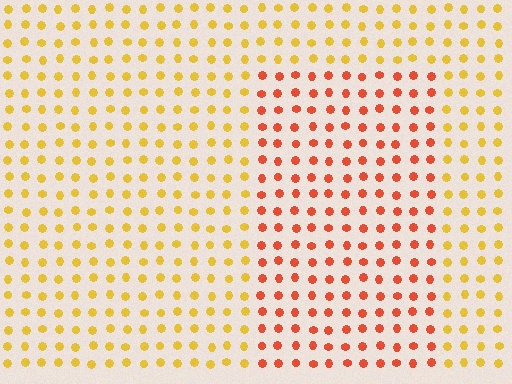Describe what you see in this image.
The image is filled with small yellow elements in a uniform arrangement. A rectangle-shaped region is visible where the elements are tinted to a slightly different hue, forming a subtle color boundary.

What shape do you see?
I see a rectangle.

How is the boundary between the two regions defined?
The boundary is defined purely by a slight shift in hue (about 40 degrees). Spacing, size, and orientation are identical on both sides.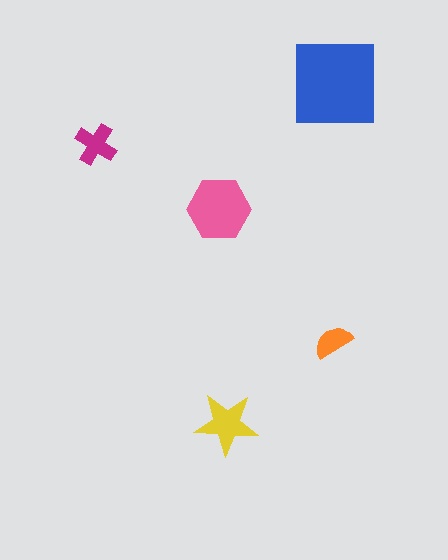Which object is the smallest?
The orange semicircle.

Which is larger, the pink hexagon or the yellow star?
The pink hexagon.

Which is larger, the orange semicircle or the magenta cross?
The magenta cross.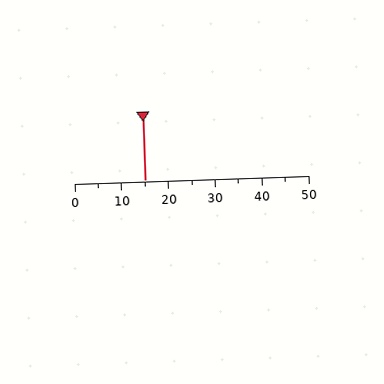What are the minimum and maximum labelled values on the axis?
The axis runs from 0 to 50.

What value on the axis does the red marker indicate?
The marker indicates approximately 15.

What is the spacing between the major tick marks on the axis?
The major ticks are spaced 10 apart.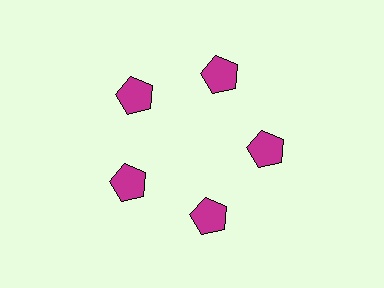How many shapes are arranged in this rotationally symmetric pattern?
There are 5 shapes, arranged in 5 groups of 1.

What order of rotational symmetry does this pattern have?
This pattern has 5-fold rotational symmetry.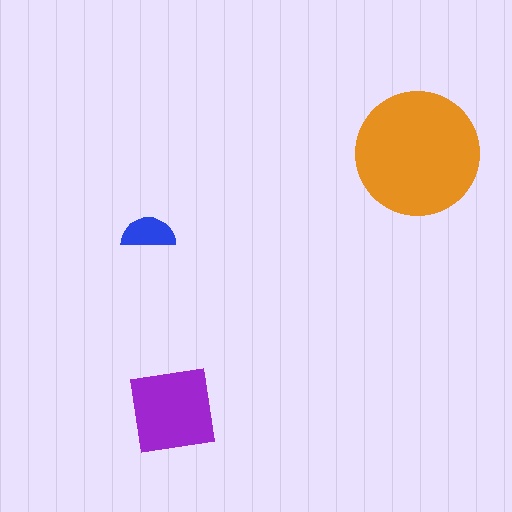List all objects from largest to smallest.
The orange circle, the purple square, the blue semicircle.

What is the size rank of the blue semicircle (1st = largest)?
3rd.